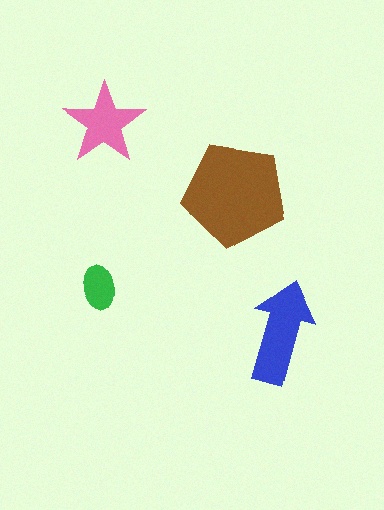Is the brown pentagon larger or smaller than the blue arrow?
Larger.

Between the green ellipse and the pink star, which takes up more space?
The pink star.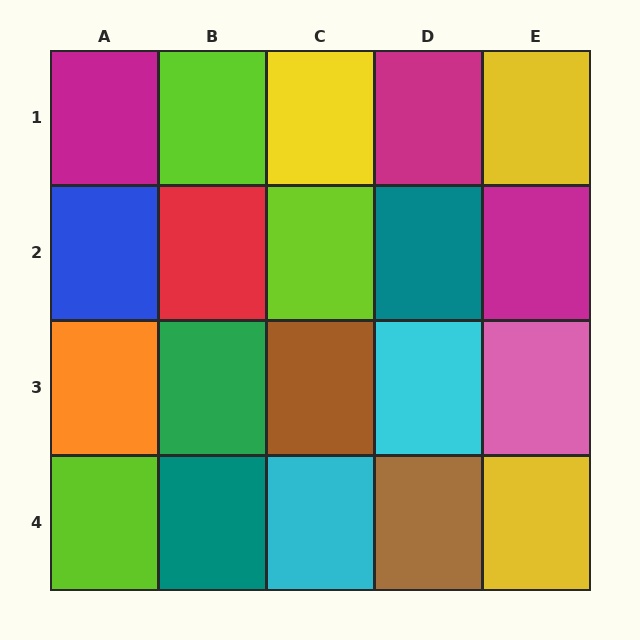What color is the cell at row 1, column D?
Magenta.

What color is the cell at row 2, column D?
Teal.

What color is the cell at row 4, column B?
Teal.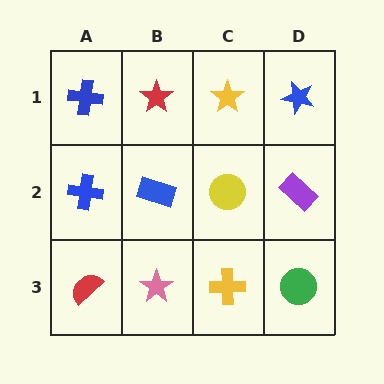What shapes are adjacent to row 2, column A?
A blue cross (row 1, column A), a red semicircle (row 3, column A), a blue rectangle (row 2, column B).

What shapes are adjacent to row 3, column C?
A yellow circle (row 2, column C), a pink star (row 3, column B), a green circle (row 3, column D).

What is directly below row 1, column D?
A purple rectangle.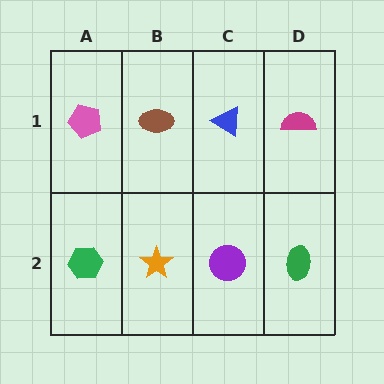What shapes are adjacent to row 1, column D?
A green ellipse (row 2, column D), a blue triangle (row 1, column C).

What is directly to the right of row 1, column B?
A blue triangle.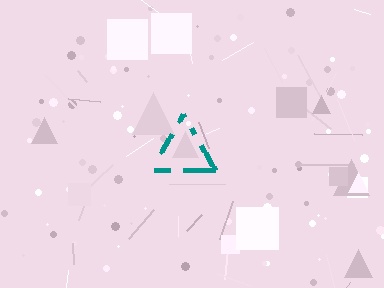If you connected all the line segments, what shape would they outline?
They would outline a triangle.